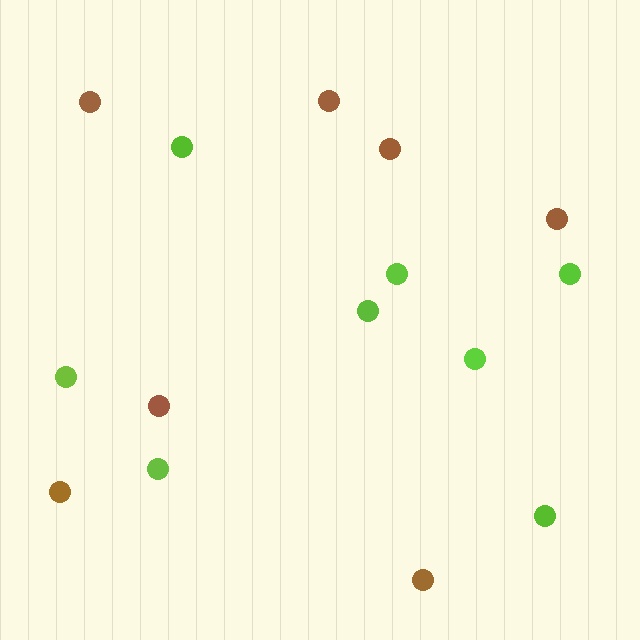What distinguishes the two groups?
There are 2 groups: one group of lime circles (8) and one group of brown circles (7).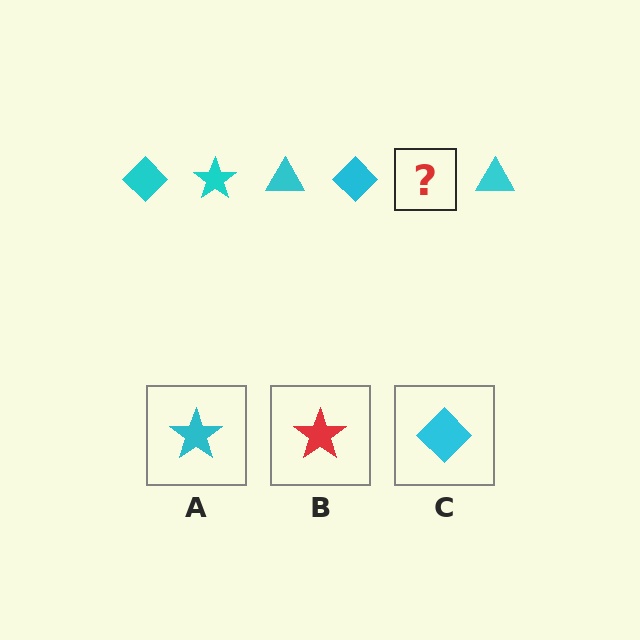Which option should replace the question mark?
Option A.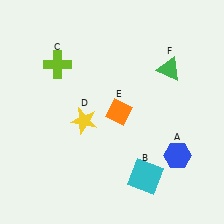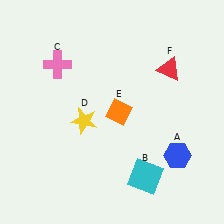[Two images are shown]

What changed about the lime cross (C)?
In Image 1, C is lime. In Image 2, it changed to pink.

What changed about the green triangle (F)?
In Image 1, F is green. In Image 2, it changed to red.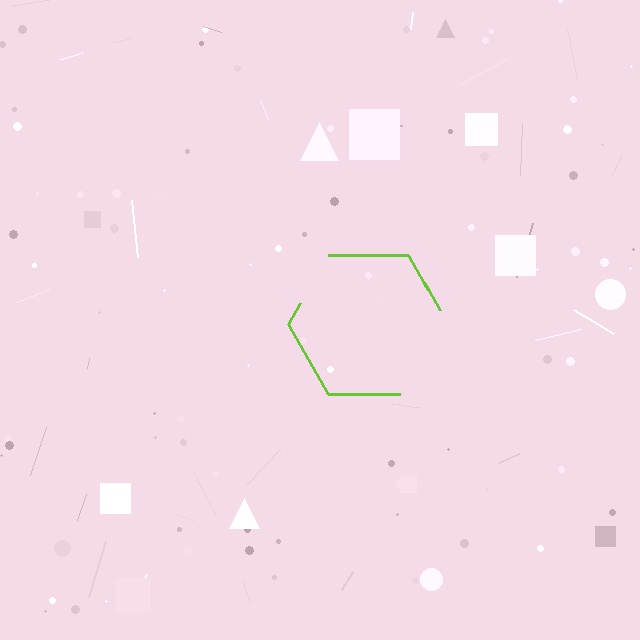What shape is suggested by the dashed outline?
The dashed outline suggests a hexagon.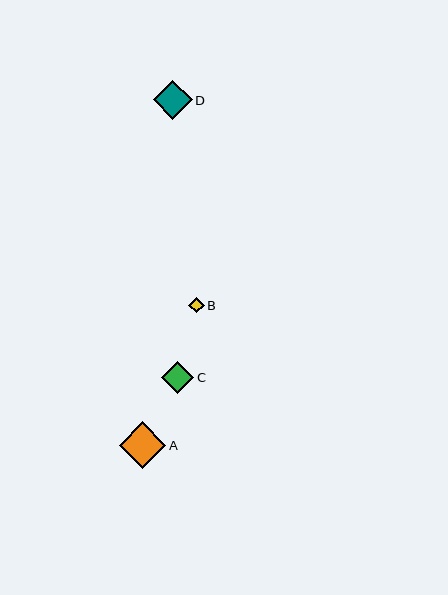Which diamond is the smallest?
Diamond B is the smallest with a size of approximately 15 pixels.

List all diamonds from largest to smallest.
From largest to smallest: A, D, C, B.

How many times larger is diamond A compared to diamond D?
Diamond A is approximately 1.2 times the size of diamond D.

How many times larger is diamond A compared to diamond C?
Diamond A is approximately 1.4 times the size of diamond C.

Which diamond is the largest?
Diamond A is the largest with a size of approximately 46 pixels.